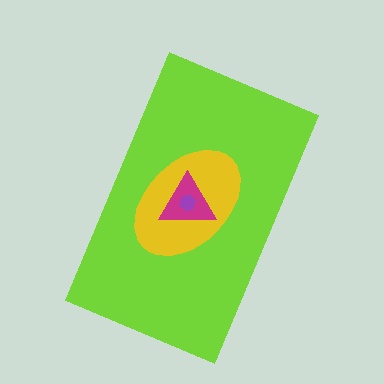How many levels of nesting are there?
4.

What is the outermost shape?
The lime rectangle.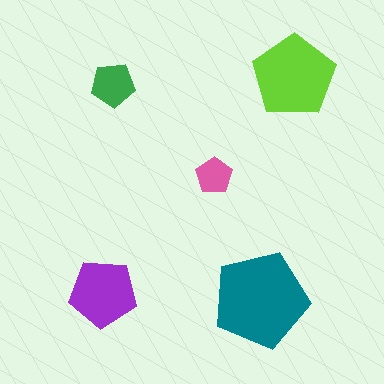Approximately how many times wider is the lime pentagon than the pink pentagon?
About 2.5 times wider.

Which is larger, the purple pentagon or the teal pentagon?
The teal one.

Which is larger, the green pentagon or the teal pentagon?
The teal one.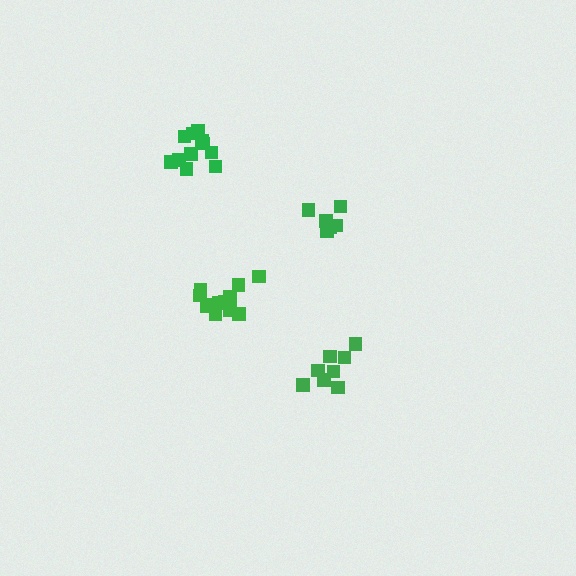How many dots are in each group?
Group 1: 8 dots, Group 2: 6 dots, Group 3: 11 dots, Group 4: 12 dots (37 total).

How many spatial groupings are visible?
There are 4 spatial groupings.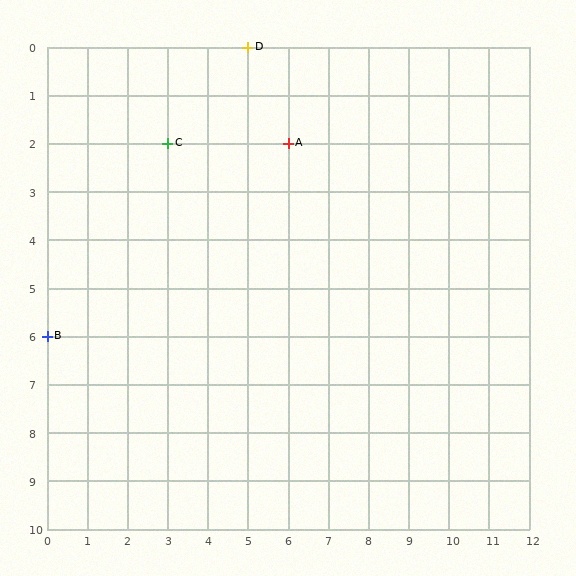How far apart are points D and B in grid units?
Points D and B are 5 columns and 6 rows apart (about 7.8 grid units diagonally).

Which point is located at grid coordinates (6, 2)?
Point A is at (6, 2).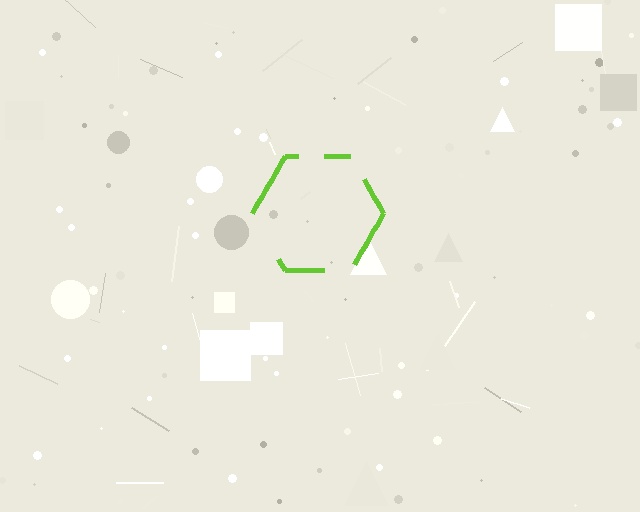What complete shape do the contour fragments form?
The contour fragments form a hexagon.